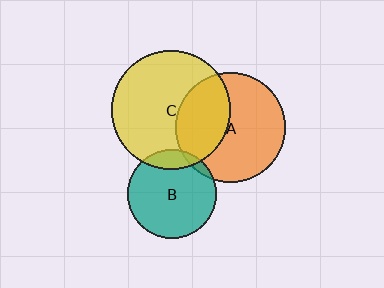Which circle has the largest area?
Circle C (yellow).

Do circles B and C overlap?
Yes.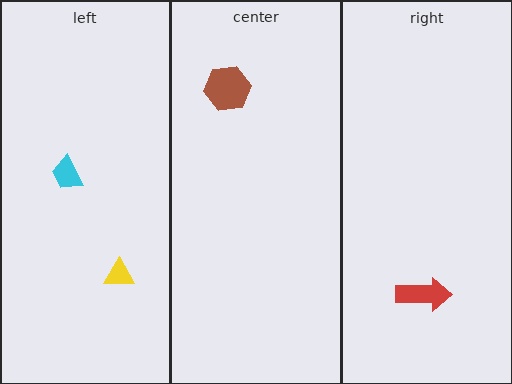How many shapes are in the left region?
2.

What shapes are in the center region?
The brown hexagon.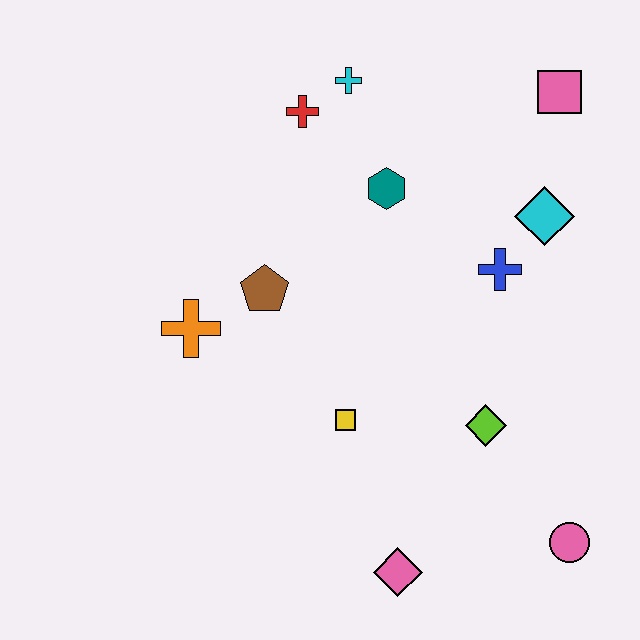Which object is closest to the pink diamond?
The yellow square is closest to the pink diamond.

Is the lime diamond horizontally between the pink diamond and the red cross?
No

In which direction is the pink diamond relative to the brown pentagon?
The pink diamond is below the brown pentagon.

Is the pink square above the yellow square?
Yes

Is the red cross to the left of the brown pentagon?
No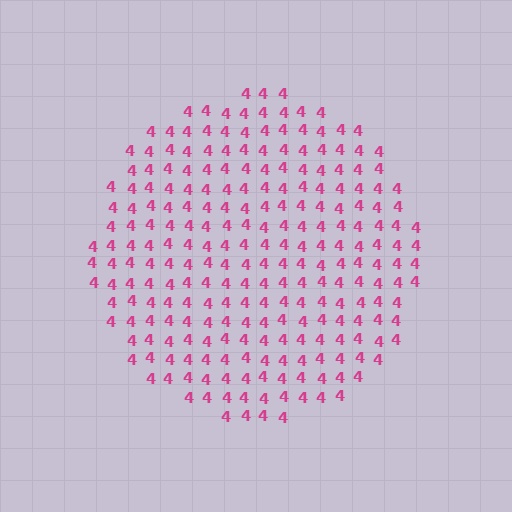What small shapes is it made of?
It is made of small digit 4's.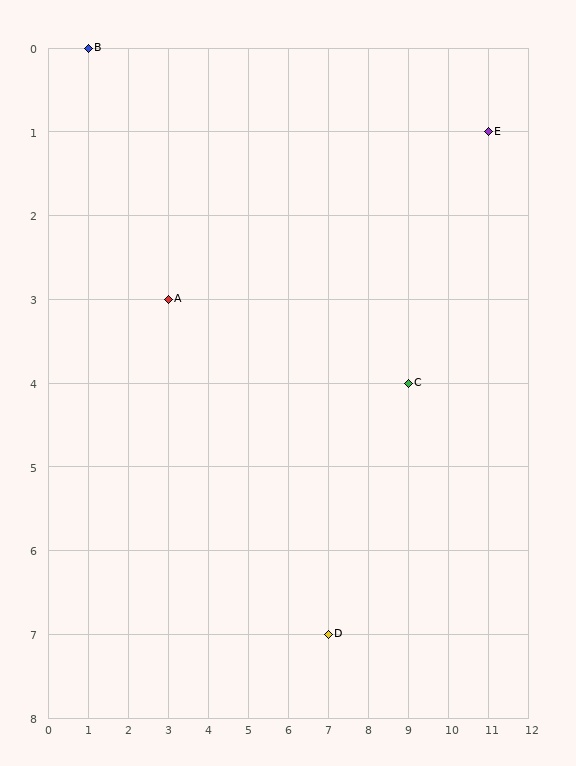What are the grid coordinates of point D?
Point D is at grid coordinates (7, 7).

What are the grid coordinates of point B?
Point B is at grid coordinates (1, 0).